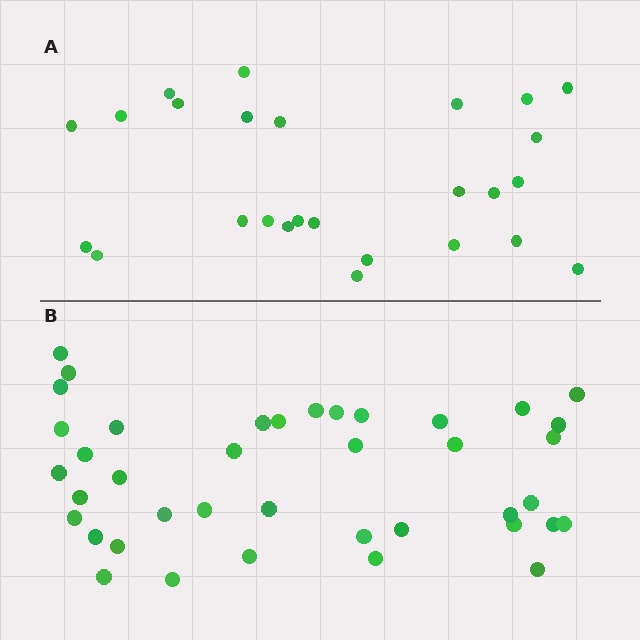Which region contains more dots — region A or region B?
Region B (the bottom region) has more dots.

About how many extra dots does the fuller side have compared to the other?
Region B has approximately 15 more dots than region A.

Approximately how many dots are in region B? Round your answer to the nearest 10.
About 40 dots.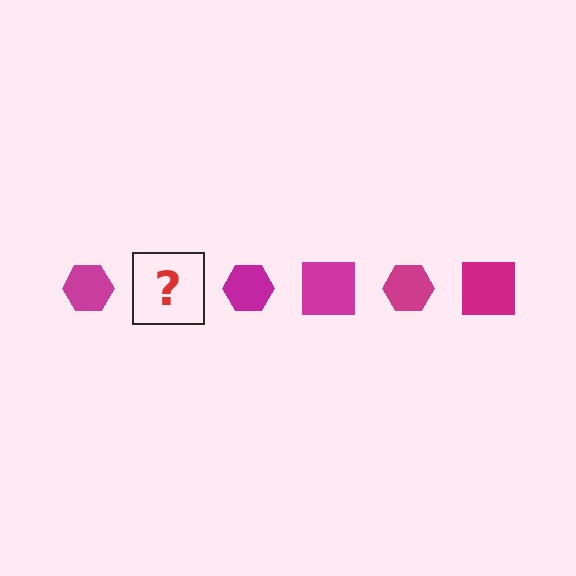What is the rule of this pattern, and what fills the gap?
The rule is that the pattern cycles through hexagon, square shapes in magenta. The gap should be filled with a magenta square.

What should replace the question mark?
The question mark should be replaced with a magenta square.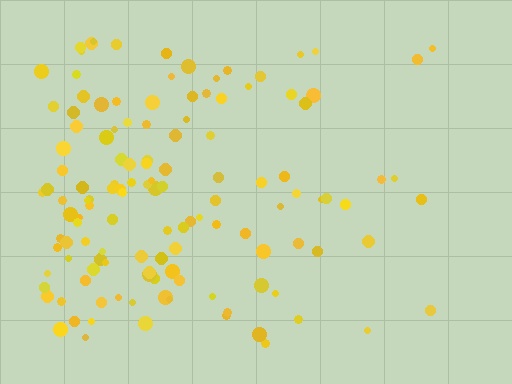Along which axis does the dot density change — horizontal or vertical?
Horizontal.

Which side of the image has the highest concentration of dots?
The left.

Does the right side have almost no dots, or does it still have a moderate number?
Still a moderate number, just noticeably fewer than the left.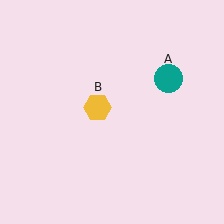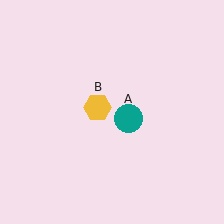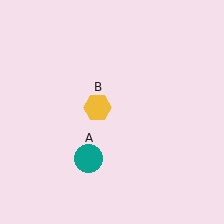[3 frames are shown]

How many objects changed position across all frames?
1 object changed position: teal circle (object A).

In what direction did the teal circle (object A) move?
The teal circle (object A) moved down and to the left.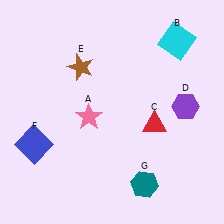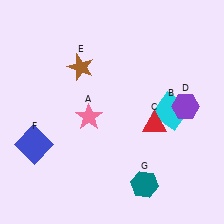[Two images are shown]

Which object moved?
The cyan square (B) moved down.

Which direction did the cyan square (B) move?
The cyan square (B) moved down.